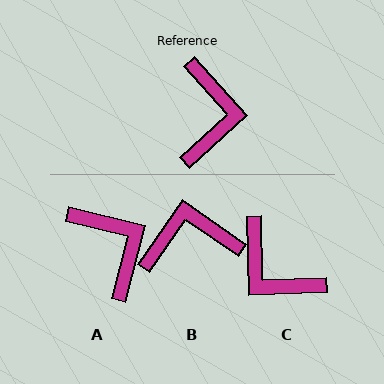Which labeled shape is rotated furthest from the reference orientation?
C, about 130 degrees away.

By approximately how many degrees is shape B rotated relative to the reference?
Approximately 103 degrees counter-clockwise.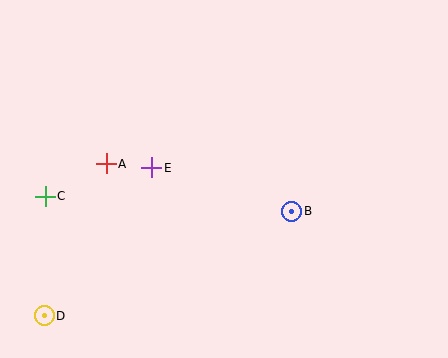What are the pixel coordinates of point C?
Point C is at (45, 196).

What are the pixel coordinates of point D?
Point D is at (44, 316).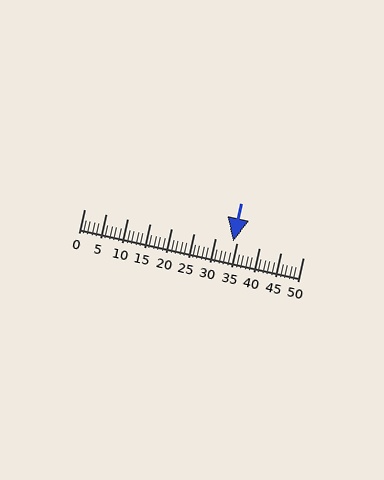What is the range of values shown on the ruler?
The ruler shows values from 0 to 50.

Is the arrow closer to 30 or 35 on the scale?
The arrow is closer to 35.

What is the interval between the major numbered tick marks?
The major tick marks are spaced 5 units apart.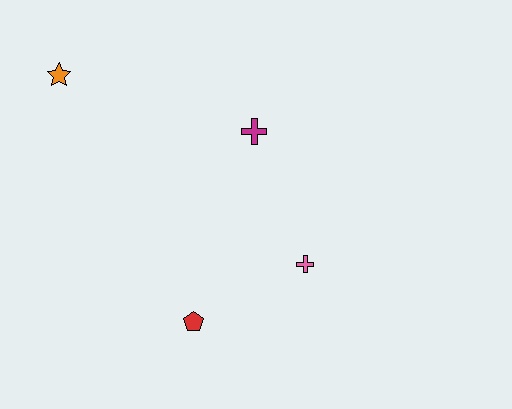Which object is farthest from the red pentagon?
The orange star is farthest from the red pentagon.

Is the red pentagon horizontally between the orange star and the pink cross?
Yes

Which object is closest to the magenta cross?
The pink cross is closest to the magenta cross.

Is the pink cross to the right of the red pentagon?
Yes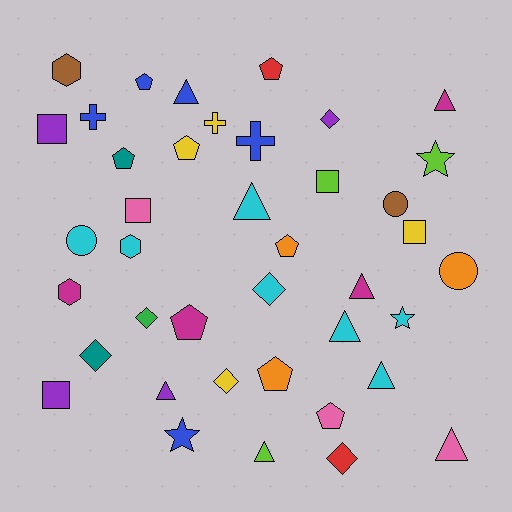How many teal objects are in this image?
There are 2 teal objects.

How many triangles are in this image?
There are 9 triangles.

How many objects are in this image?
There are 40 objects.